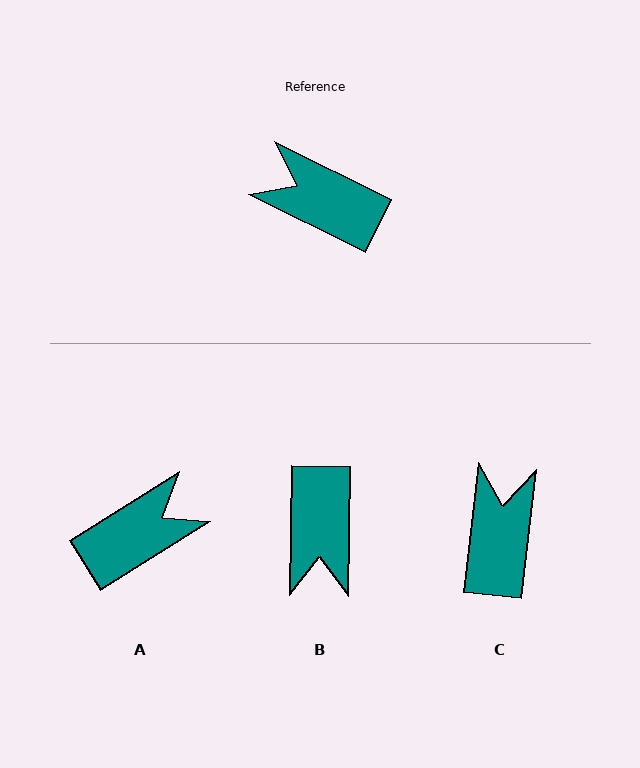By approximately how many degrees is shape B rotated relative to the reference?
Approximately 115 degrees counter-clockwise.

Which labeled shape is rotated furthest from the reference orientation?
A, about 122 degrees away.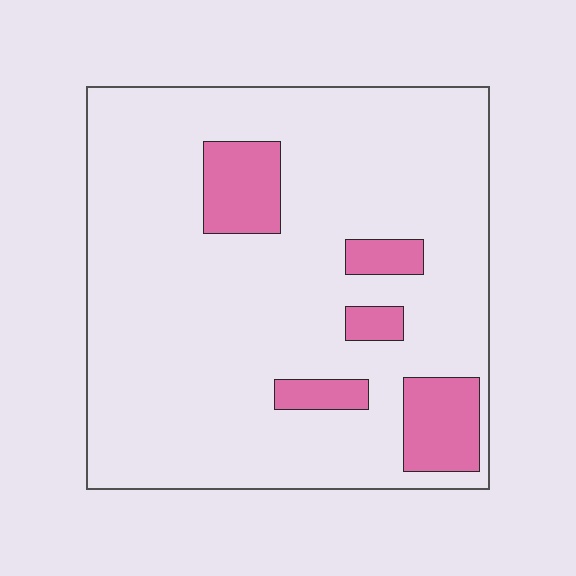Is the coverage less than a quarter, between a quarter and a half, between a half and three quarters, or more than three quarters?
Less than a quarter.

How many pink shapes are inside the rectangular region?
5.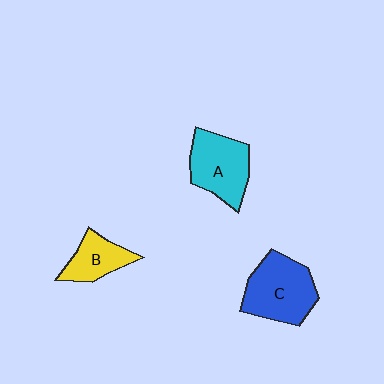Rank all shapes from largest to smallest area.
From largest to smallest: C (blue), A (cyan), B (yellow).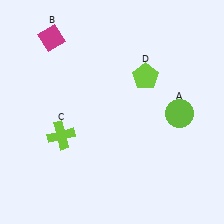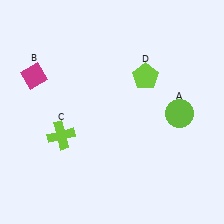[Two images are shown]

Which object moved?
The magenta diamond (B) moved down.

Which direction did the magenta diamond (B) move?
The magenta diamond (B) moved down.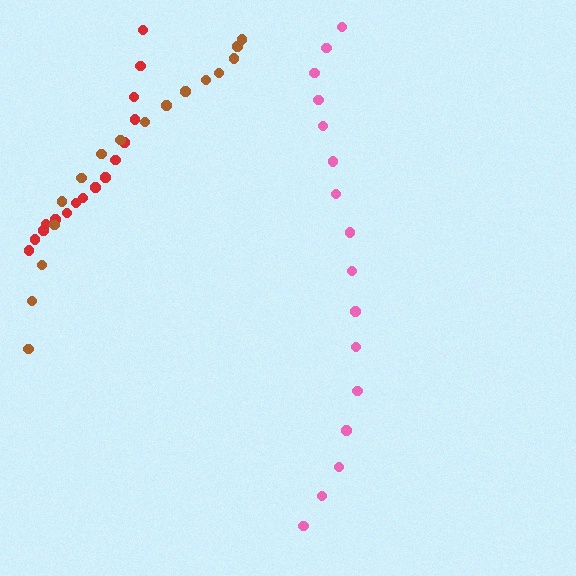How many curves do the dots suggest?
There are 3 distinct paths.